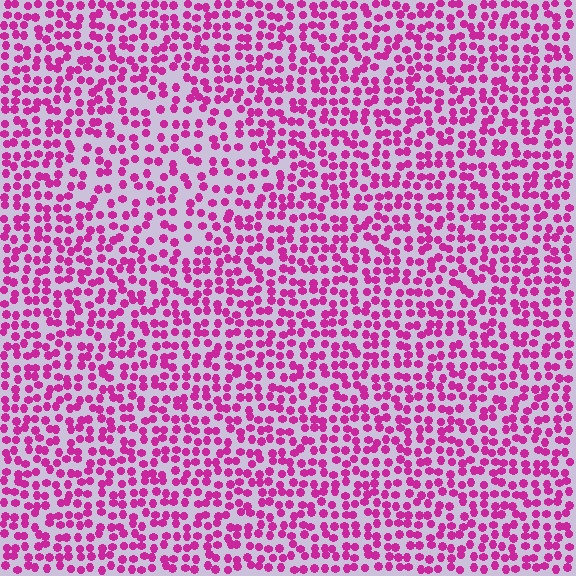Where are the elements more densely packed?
The elements are more densely packed outside the diamond boundary.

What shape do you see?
I see a diamond.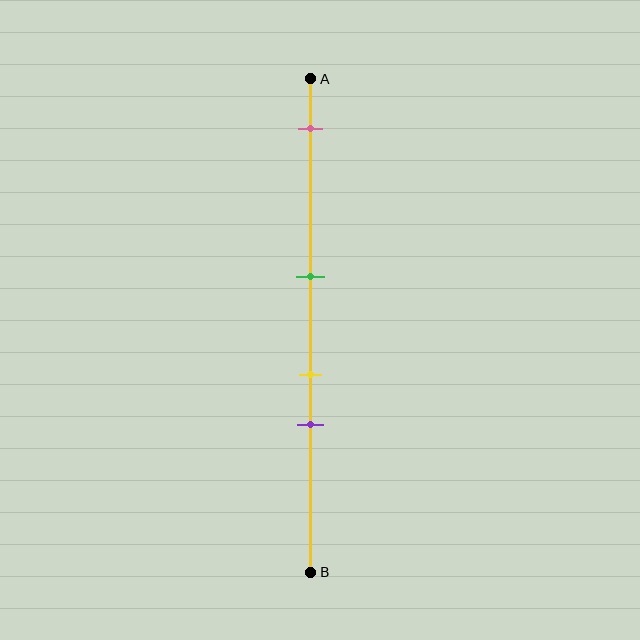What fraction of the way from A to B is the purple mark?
The purple mark is approximately 70% (0.7) of the way from A to B.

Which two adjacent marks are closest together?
The yellow and purple marks are the closest adjacent pair.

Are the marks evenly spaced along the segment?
No, the marks are not evenly spaced.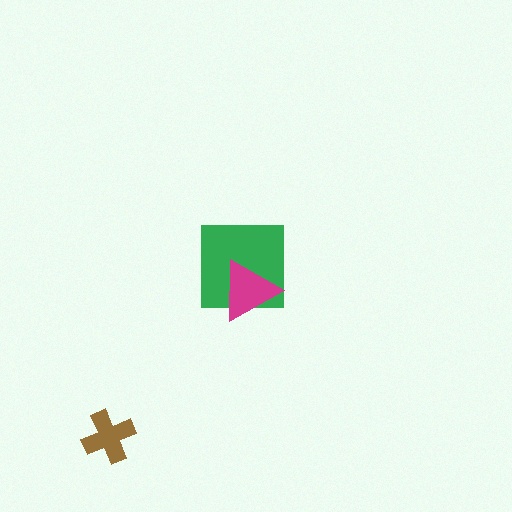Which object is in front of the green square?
The magenta triangle is in front of the green square.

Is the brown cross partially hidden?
No, no other shape covers it.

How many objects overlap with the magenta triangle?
1 object overlaps with the magenta triangle.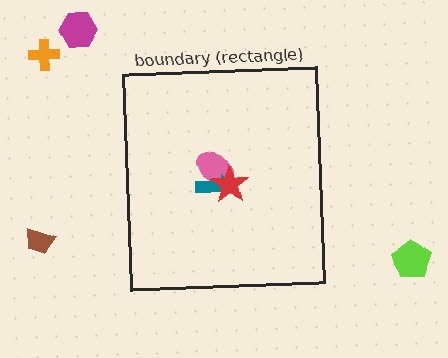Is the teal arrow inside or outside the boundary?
Inside.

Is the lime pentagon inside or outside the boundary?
Outside.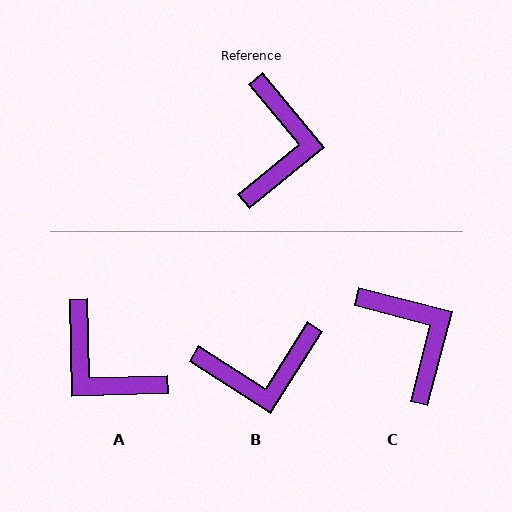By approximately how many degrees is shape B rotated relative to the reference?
Approximately 72 degrees clockwise.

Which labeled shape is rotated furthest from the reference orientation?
A, about 128 degrees away.